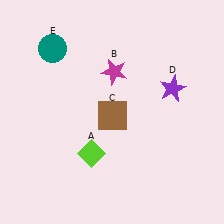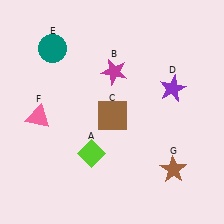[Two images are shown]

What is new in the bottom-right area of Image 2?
A brown star (G) was added in the bottom-right area of Image 2.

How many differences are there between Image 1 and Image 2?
There are 2 differences between the two images.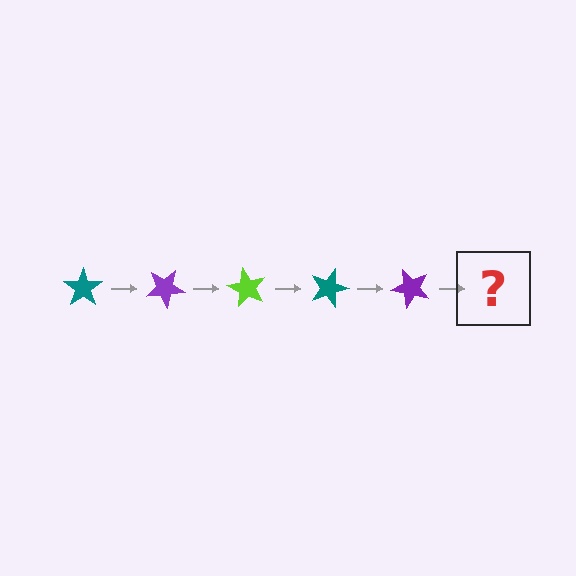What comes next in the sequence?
The next element should be a lime star, rotated 150 degrees from the start.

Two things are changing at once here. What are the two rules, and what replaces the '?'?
The two rules are that it rotates 30 degrees each step and the color cycles through teal, purple, and lime. The '?' should be a lime star, rotated 150 degrees from the start.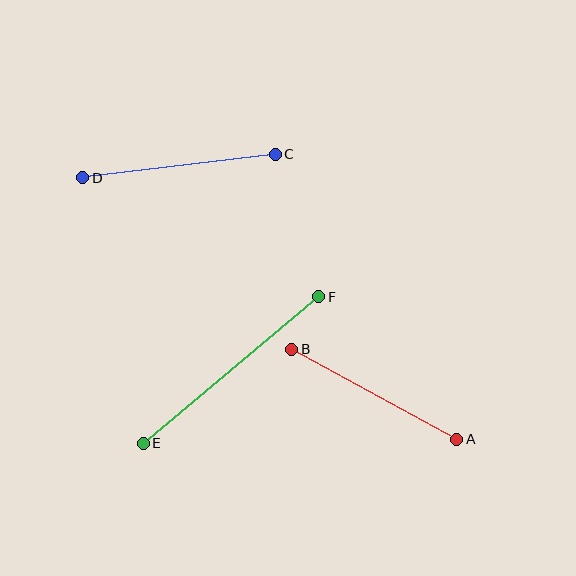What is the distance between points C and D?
The distance is approximately 194 pixels.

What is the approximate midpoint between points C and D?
The midpoint is at approximately (179, 166) pixels.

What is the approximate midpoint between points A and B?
The midpoint is at approximately (374, 394) pixels.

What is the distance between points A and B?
The distance is approximately 188 pixels.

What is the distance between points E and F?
The distance is approximately 229 pixels.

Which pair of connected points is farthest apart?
Points E and F are farthest apart.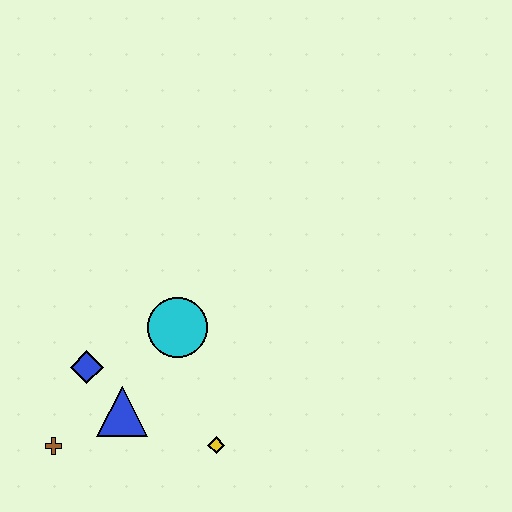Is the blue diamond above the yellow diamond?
Yes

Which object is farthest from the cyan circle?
The brown cross is farthest from the cyan circle.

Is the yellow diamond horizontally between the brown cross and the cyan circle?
No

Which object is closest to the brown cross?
The blue triangle is closest to the brown cross.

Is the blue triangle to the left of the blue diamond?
No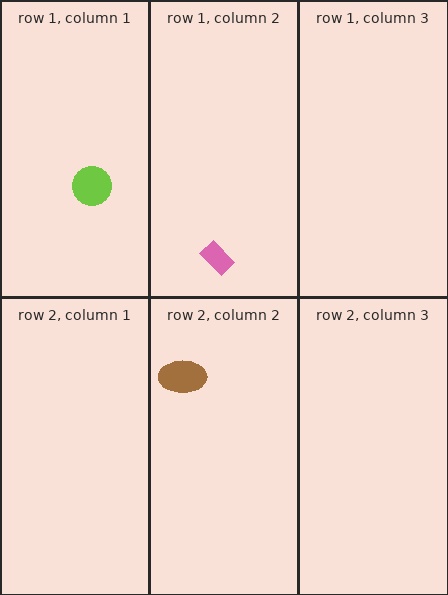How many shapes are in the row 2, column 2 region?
1.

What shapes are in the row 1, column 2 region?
The pink rectangle.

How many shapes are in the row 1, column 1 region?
1.